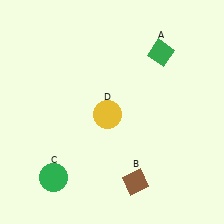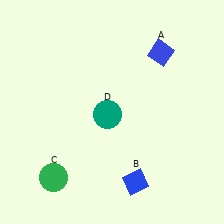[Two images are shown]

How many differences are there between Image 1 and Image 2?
There are 3 differences between the two images.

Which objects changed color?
A changed from green to blue. B changed from brown to blue. D changed from yellow to teal.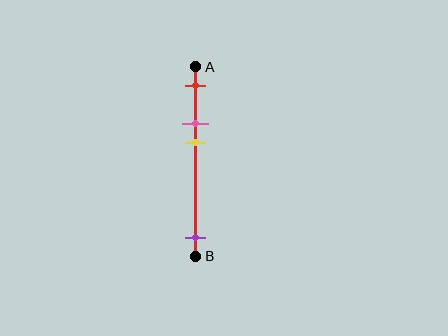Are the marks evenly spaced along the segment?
No, the marks are not evenly spaced.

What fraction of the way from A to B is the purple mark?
The purple mark is approximately 90% (0.9) of the way from A to B.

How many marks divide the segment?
There are 4 marks dividing the segment.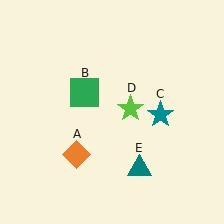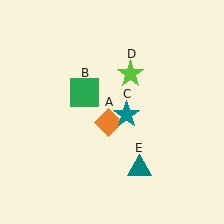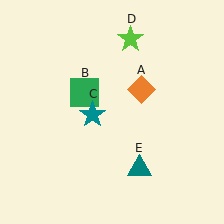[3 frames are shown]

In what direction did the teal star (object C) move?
The teal star (object C) moved left.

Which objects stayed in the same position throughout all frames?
Green square (object B) and teal triangle (object E) remained stationary.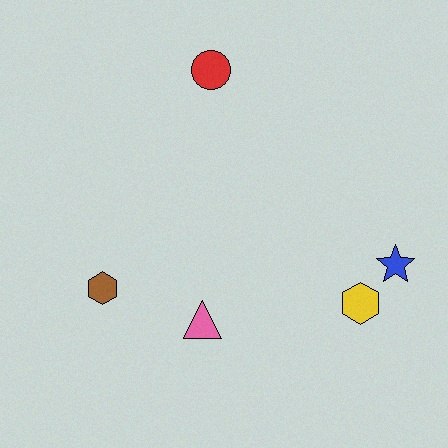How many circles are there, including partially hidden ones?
There is 1 circle.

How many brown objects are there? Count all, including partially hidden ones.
There is 1 brown object.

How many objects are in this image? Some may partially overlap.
There are 5 objects.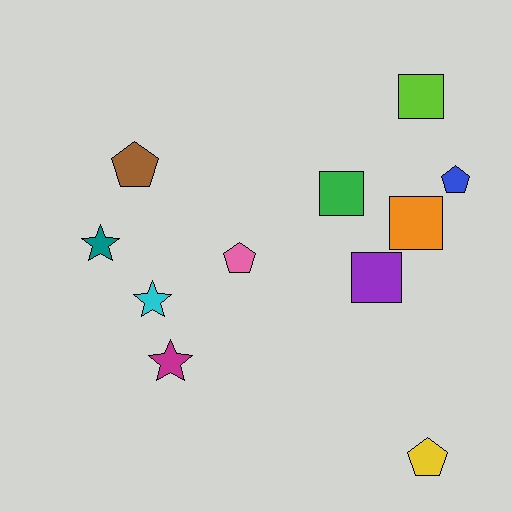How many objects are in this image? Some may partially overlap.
There are 11 objects.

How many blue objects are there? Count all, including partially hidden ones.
There is 1 blue object.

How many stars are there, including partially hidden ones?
There are 3 stars.